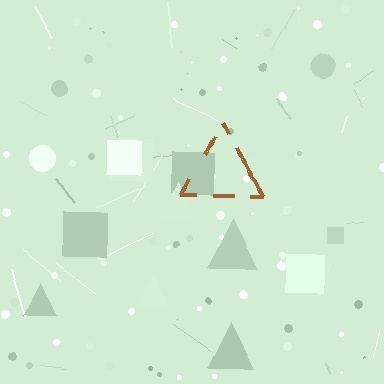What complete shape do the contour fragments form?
The contour fragments form a triangle.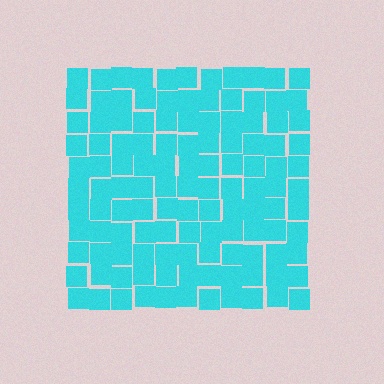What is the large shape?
The large shape is a square.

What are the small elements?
The small elements are squares.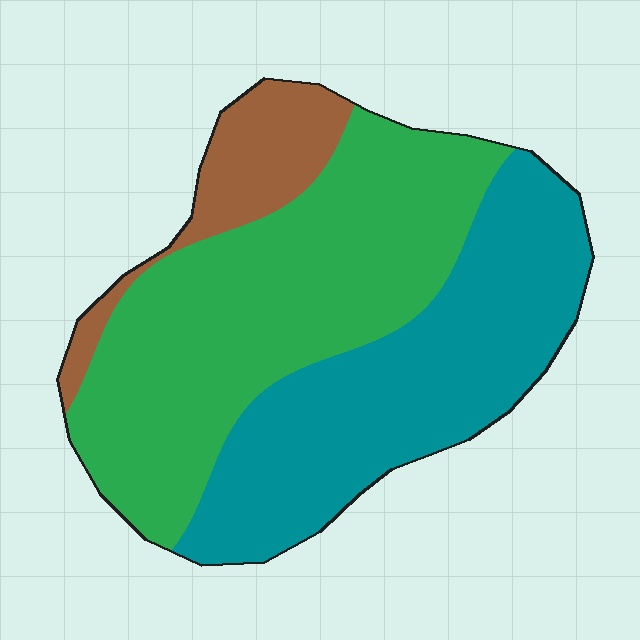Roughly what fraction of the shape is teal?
Teal covers 40% of the shape.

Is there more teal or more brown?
Teal.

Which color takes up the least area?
Brown, at roughly 10%.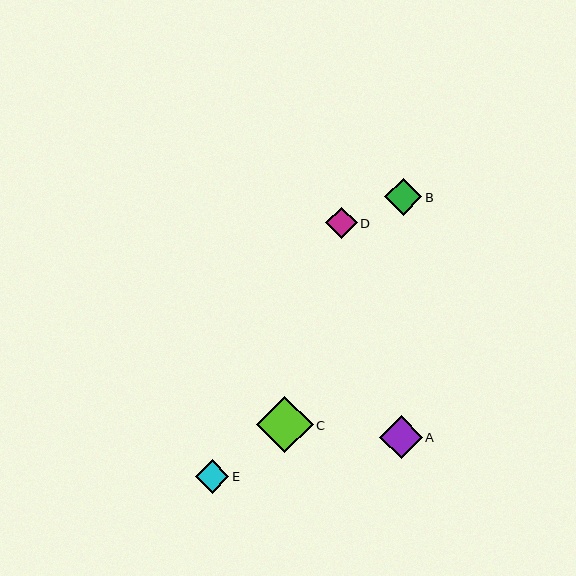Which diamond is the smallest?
Diamond D is the smallest with a size of approximately 32 pixels.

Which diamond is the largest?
Diamond C is the largest with a size of approximately 56 pixels.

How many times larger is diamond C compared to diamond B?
Diamond C is approximately 1.5 times the size of diamond B.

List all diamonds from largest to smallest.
From largest to smallest: C, A, B, E, D.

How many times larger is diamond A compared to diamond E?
Diamond A is approximately 1.3 times the size of diamond E.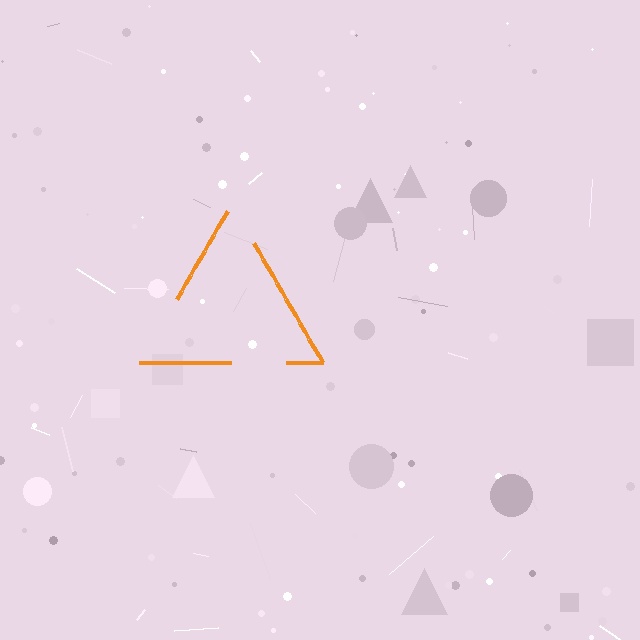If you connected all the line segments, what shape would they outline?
They would outline a triangle.